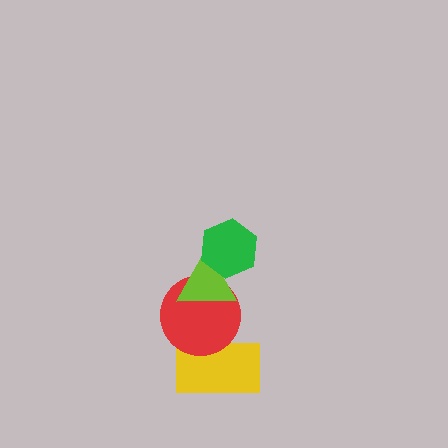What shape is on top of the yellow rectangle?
The red circle is on top of the yellow rectangle.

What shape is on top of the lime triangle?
The green hexagon is on top of the lime triangle.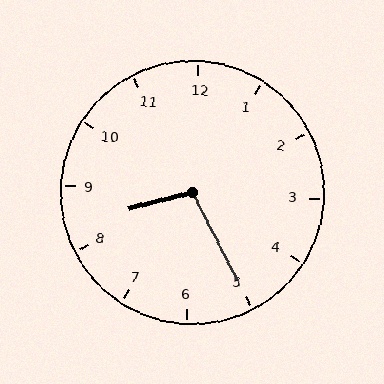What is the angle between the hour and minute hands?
Approximately 102 degrees.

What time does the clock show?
8:25.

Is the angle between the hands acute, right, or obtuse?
It is obtuse.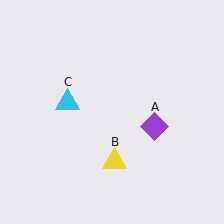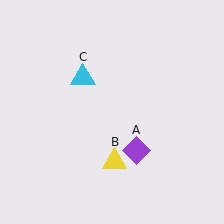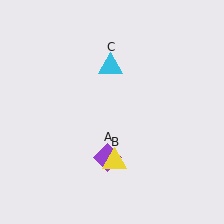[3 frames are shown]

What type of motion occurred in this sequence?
The purple diamond (object A), cyan triangle (object C) rotated clockwise around the center of the scene.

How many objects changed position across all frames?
2 objects changed position: purple diamond (object A), cyan triangle (object C).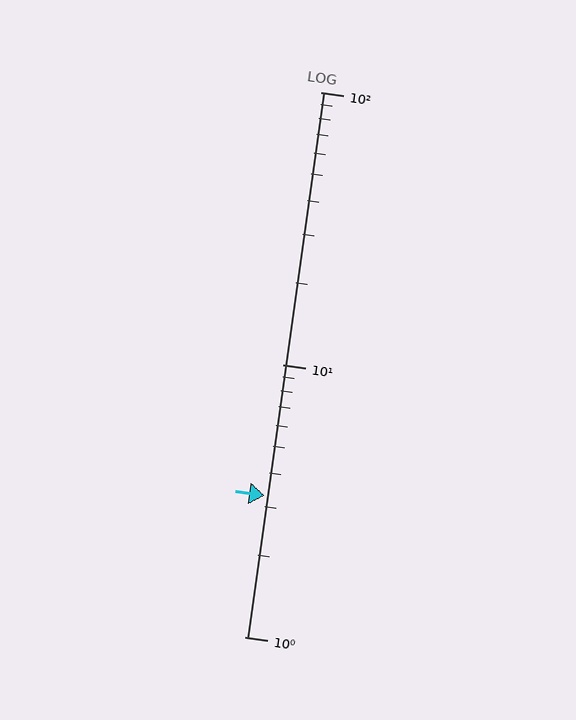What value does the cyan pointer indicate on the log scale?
The pointer indicates approximately 3.3.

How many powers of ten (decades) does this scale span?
The scale spans 2 decades, from 1 to 100.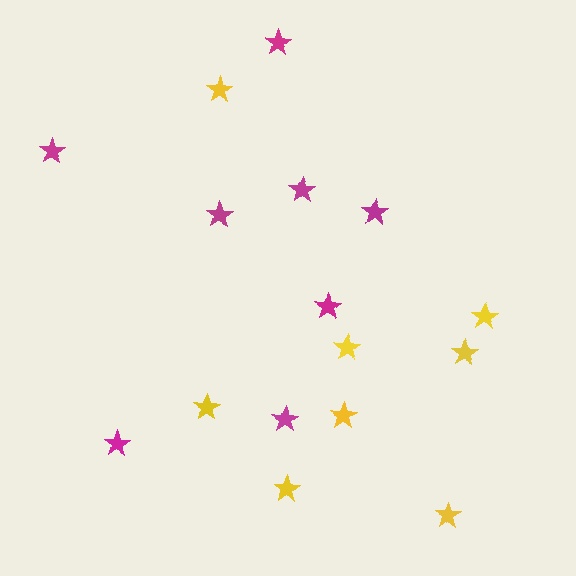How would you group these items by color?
There are 2 groups: one group of magenta stars (8) and one group of yellow stars (8).